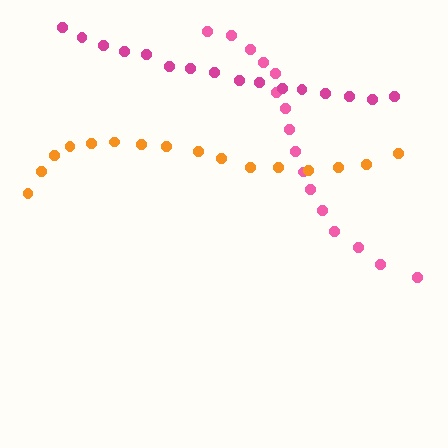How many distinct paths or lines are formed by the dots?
There are 3 distinct paths.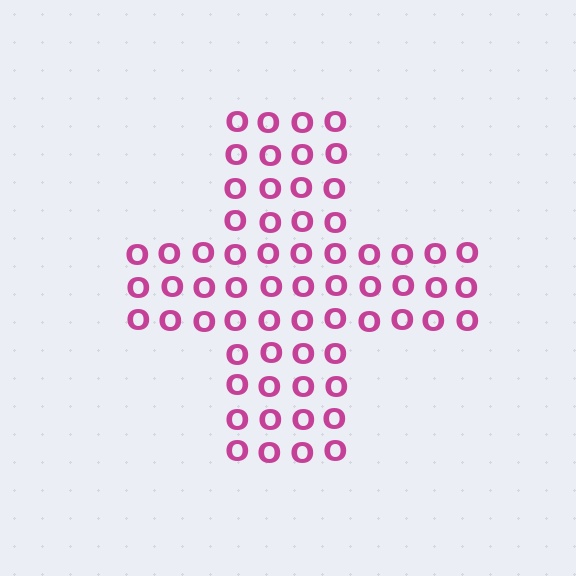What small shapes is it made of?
It is made of small letter O's.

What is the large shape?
The large shape is a cross.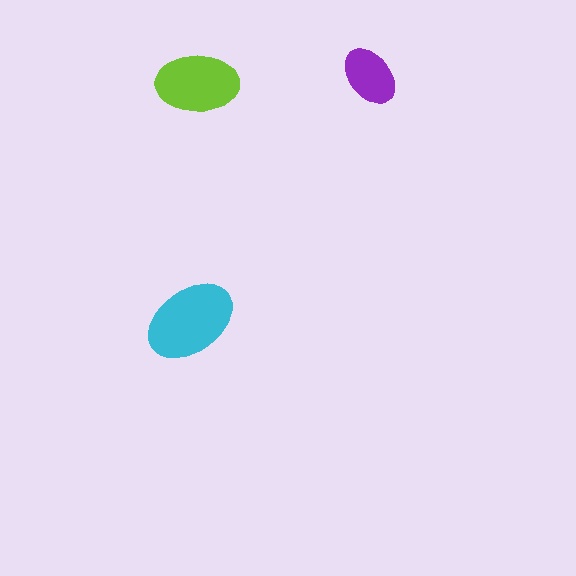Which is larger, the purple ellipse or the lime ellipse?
The lime one.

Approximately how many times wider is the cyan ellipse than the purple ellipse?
About 1.5 times wider.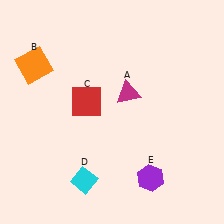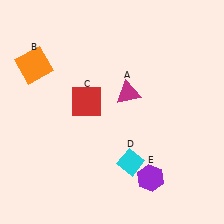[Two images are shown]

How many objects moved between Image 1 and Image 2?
1 object moved between the two images.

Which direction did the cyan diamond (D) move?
The cyan diamond (D) moved right.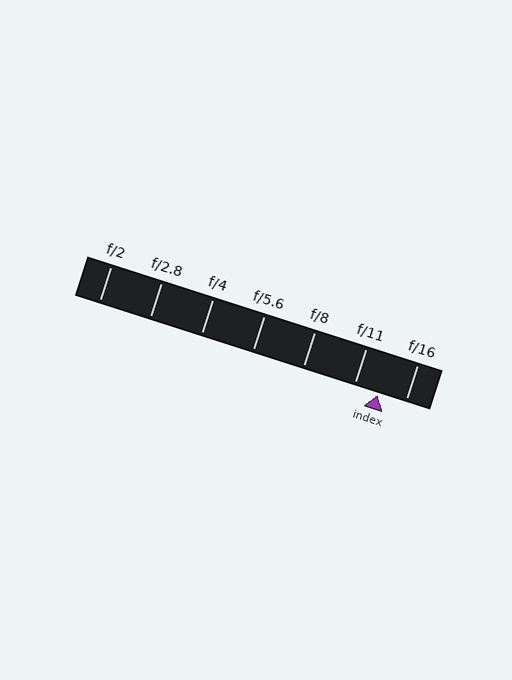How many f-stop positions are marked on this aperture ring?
There are 7 f-stop positions marked.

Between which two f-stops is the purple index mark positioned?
The index mark is between f/11 and f/16.